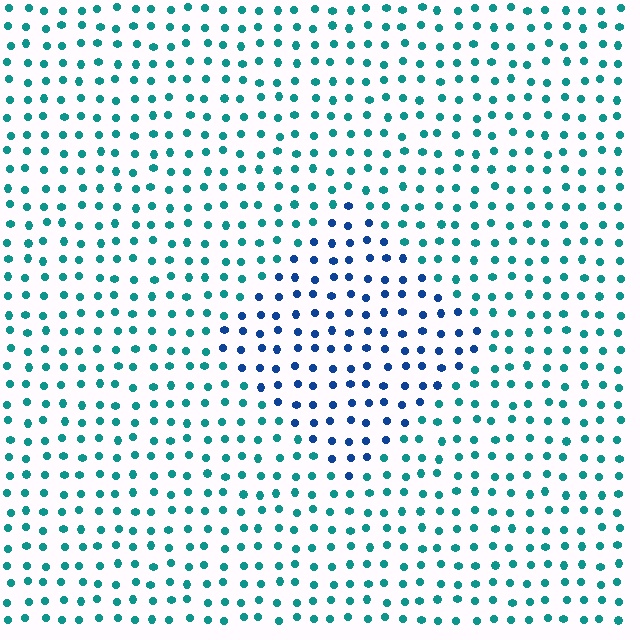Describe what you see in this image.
The image is filled with small teal elements in a uniform arrangement. A diamond-shaped region is visible where the elements are tinted to a slightly different hue, forming a subtle color boundary.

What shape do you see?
I see a diamond.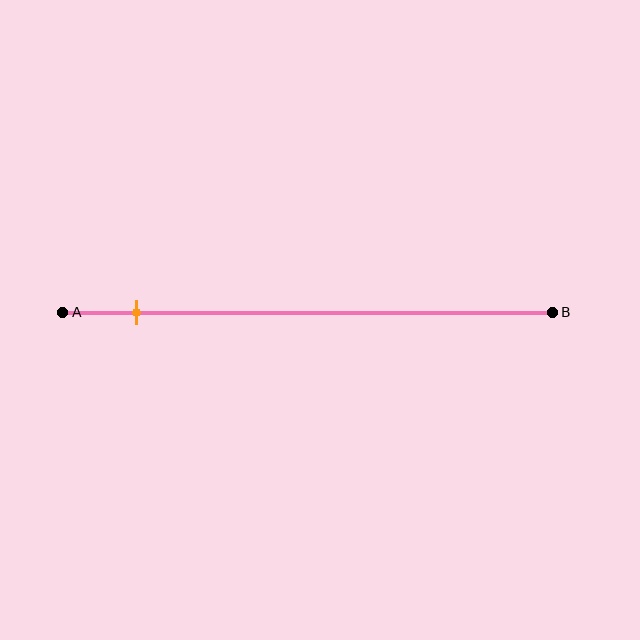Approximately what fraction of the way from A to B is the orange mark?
The orange mark is approximately 15% of the way from A to B.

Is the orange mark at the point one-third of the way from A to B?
No, the mark is at about 15% from A, not at the 33% one-third point.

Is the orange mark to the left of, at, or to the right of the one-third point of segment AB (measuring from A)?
The orange mark is to the left of the one-third point of segment AB.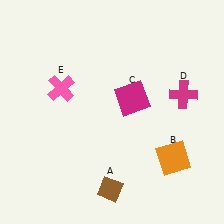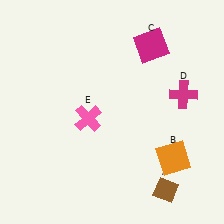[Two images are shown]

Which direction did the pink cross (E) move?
The pink cross (E) moved down.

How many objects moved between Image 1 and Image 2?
3 objects moved between the two images.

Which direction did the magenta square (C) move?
The magenta square (C) moved up.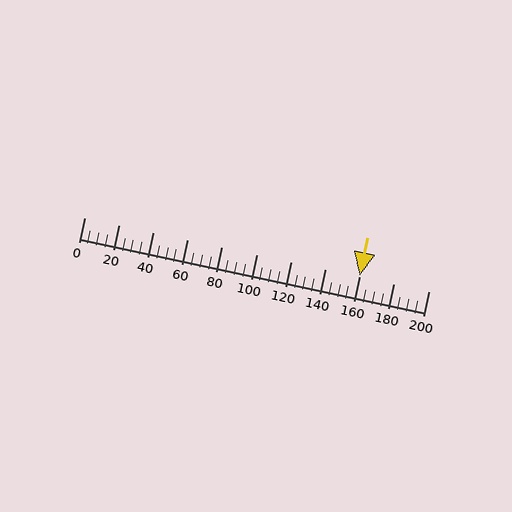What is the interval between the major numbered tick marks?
The major tick marks are spaced 20 units apart.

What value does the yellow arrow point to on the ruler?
The yellow arrow points to approximately 160.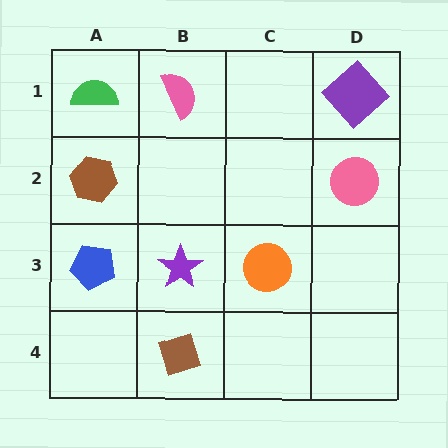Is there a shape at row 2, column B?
No, that cell is empty.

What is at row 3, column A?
A blue pentagon.